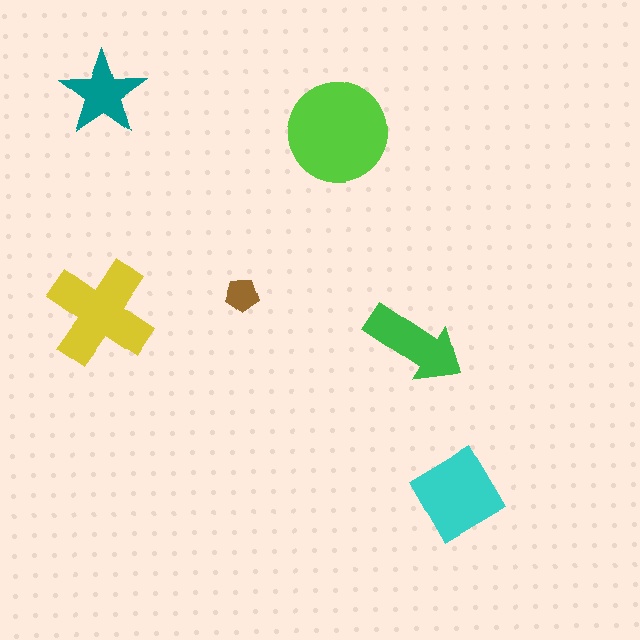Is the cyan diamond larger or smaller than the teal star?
Larger.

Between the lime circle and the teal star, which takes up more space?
The lime circle.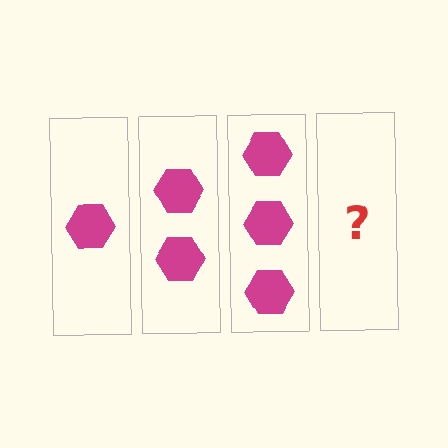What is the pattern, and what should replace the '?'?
The pattern is that each step adds one more hexagon. The '?' should be 4 hexagons.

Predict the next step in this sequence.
The next step is 4 hexagons.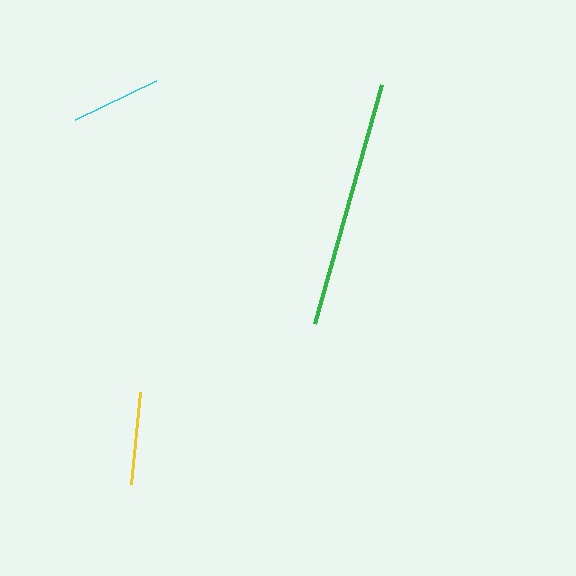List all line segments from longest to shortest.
From longest to shortest: green, yellow, cyan.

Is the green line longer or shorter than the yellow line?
The green line is longer than the yellow line.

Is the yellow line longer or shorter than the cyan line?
The yellow line is longer than the cyan line.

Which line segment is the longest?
The green line is the longest at approximately 248 pixels.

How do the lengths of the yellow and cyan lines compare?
The yellow and cyan lines are approximately the same length.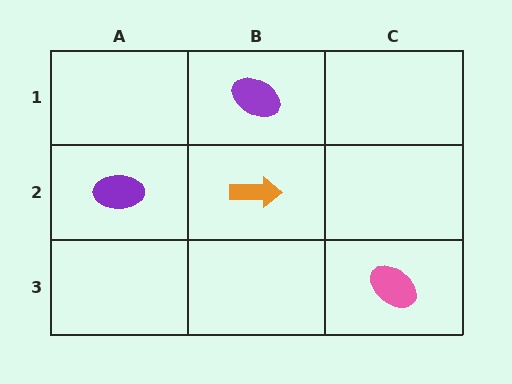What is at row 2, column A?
A purple ellipse.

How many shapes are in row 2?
2 shapes.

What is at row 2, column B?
An orange arrow.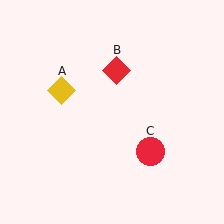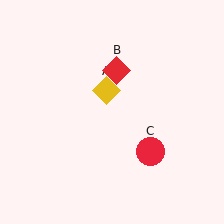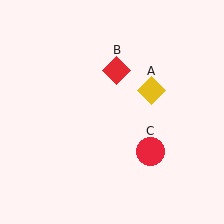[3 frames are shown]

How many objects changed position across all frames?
1 object changed position: yellow diamond (object A).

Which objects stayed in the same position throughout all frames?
Red diamond (object B) and red circle (object C) remained stationary.